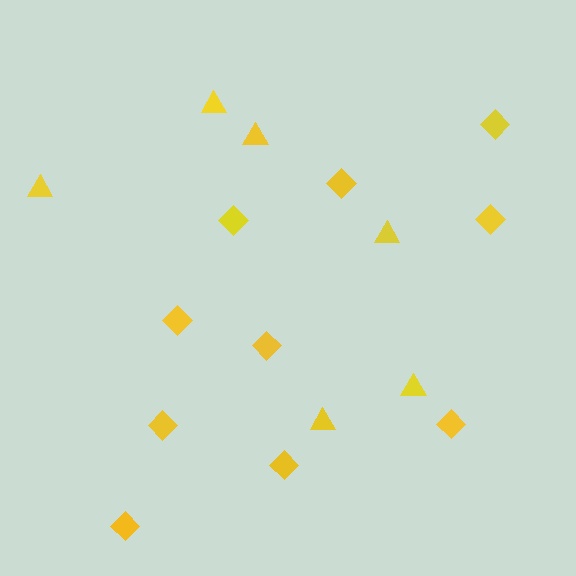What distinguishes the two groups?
There are 2 groups: one group of triangles (6) and one group of diamonds (10).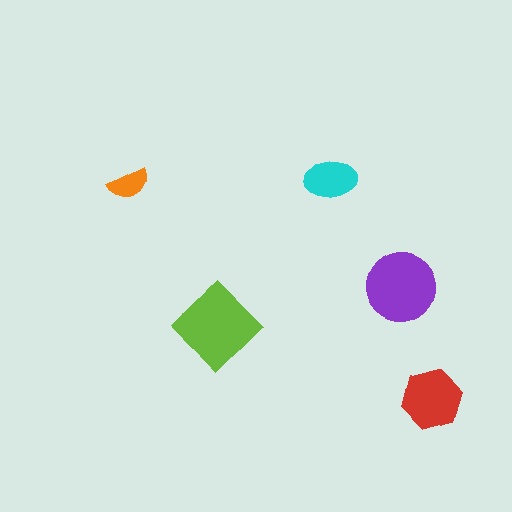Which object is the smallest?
The orange semicircle.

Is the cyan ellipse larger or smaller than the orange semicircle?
Larger.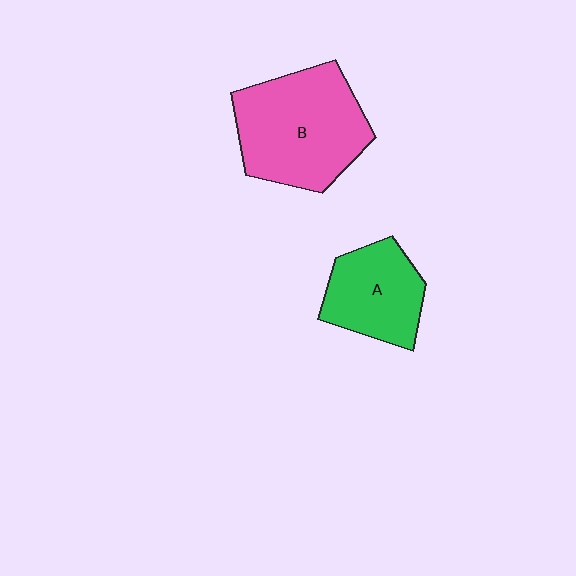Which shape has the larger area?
Shape B (pink).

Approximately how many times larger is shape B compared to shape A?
Approximately 1.6 times.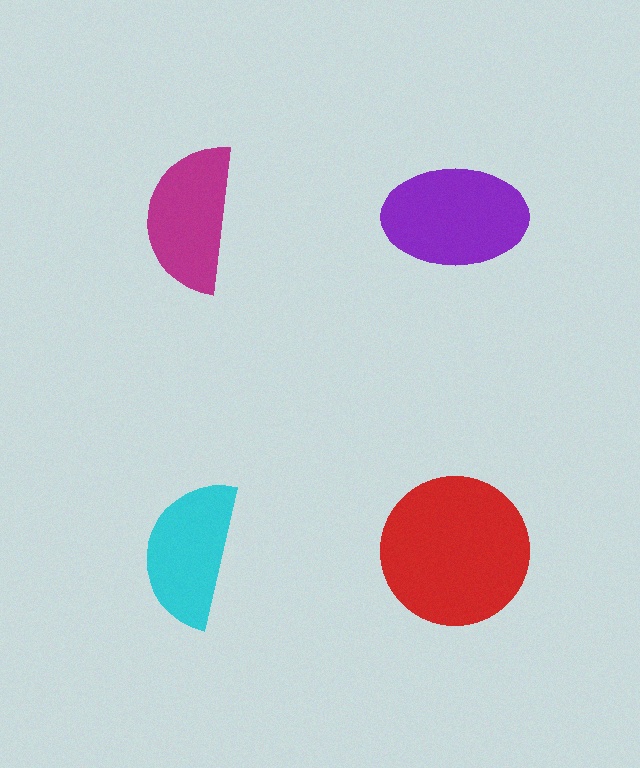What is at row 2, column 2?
A red circle.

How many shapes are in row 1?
2 shapes.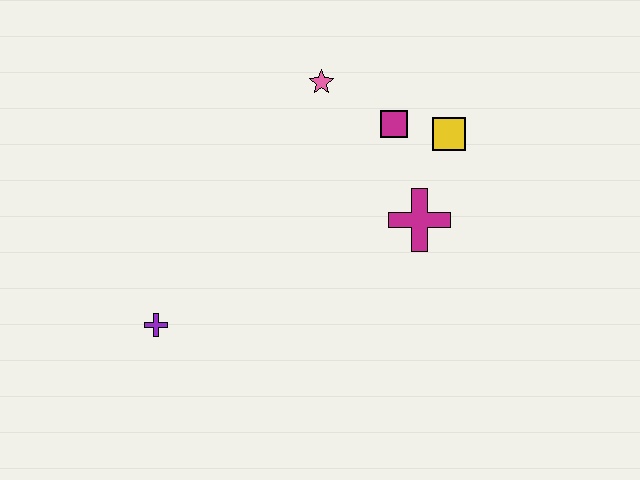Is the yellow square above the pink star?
No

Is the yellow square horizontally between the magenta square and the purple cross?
No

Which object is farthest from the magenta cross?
The purple cross is farthest from the magenta cross.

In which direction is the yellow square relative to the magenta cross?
The yellow square is above the magenta cross.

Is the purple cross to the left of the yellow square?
Yes